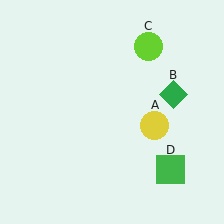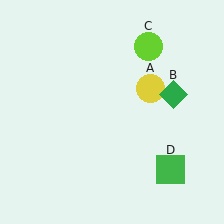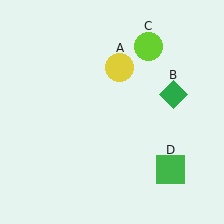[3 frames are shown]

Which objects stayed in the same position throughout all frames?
Green diamond (object B) and lime circle (object C) and green square (object D) remained stationary.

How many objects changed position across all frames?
1 object changed position: yellow circle (object A).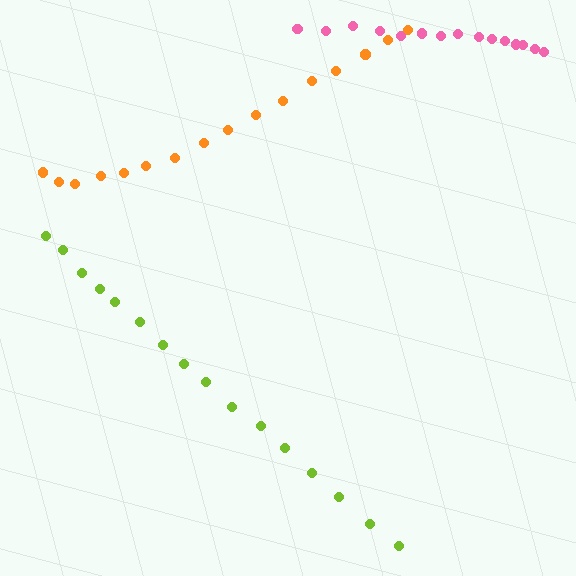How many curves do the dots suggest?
There are 3 distinct paths.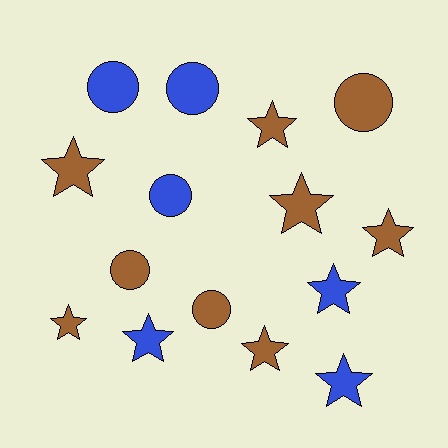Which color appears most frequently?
Brown, with 9 objects.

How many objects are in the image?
There are 15 objects.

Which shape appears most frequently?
Star, with 9 objects.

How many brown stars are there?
There are 6 brown stars.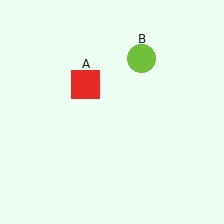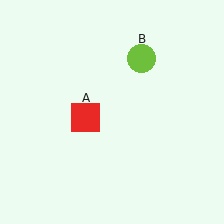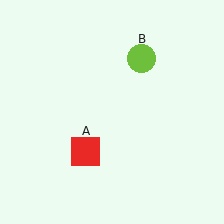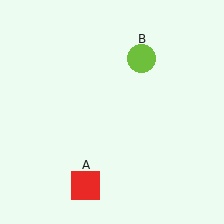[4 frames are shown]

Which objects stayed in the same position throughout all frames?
Lime circle (object B) remained stationary.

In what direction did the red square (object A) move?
The red square (object A) moved down.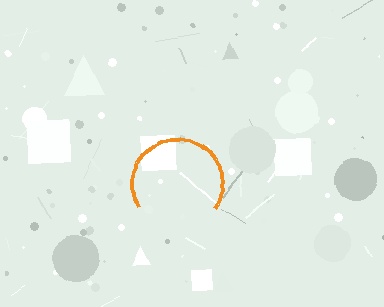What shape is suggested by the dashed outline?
The dashed outline suggests a circle.